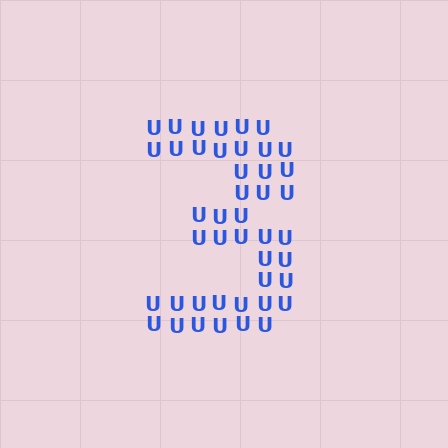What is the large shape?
The large shape is the digit 3.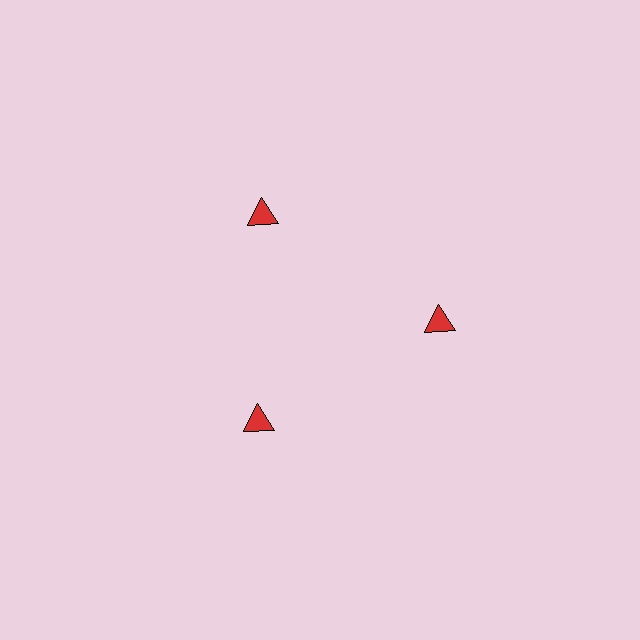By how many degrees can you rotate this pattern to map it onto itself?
The pattern maps onto itself every 120 degrees of rotation.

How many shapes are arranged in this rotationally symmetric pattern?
There are 3 shapes, arranged in 3 groups of 1.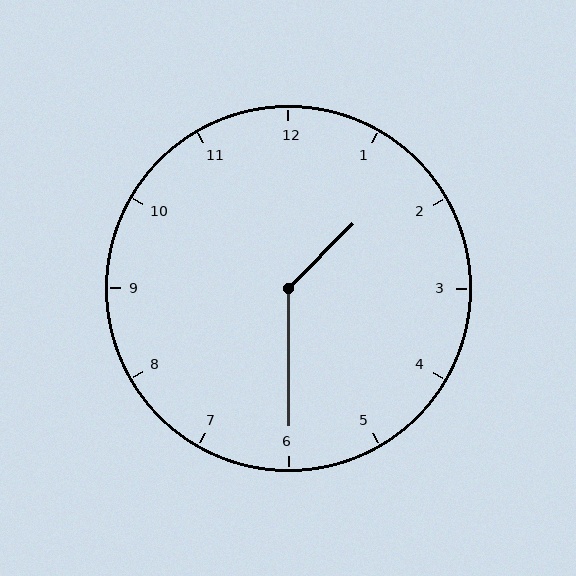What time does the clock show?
1:30.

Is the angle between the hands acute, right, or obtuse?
It is obtuse.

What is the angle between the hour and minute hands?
Approximately 135 degrees.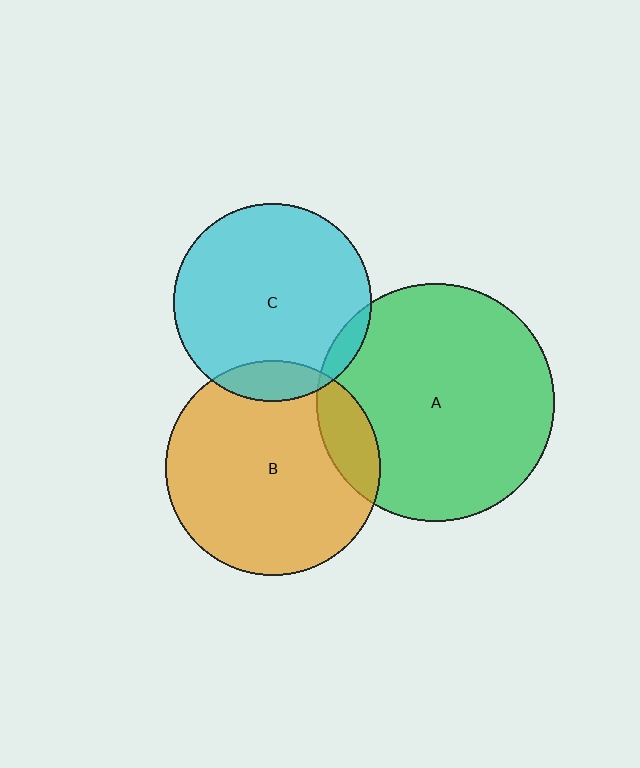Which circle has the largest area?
Circle A (green).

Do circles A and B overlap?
Yes.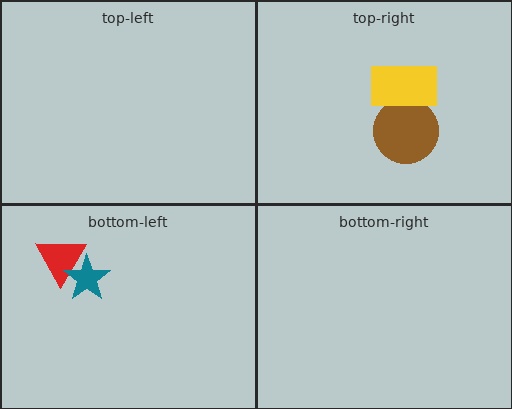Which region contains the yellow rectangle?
The top-right region.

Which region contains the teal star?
The bottom-left region.